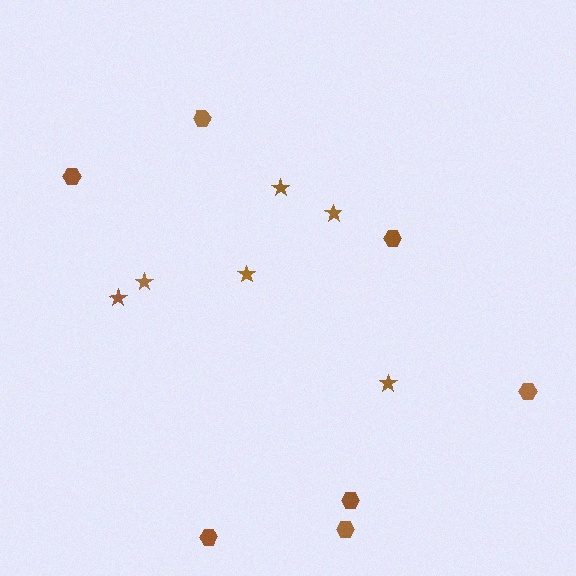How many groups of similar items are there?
There are 2 groups: one group of stars (6) and one group of hexagons (7).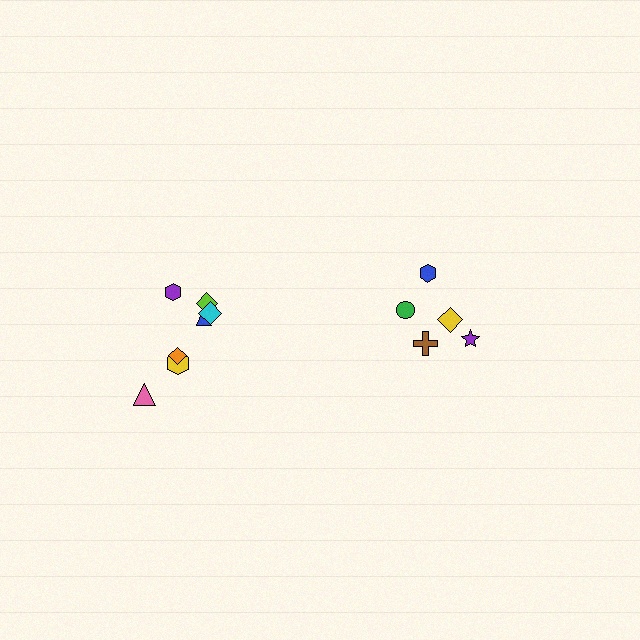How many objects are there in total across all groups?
There are 12 objects.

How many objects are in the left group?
There are 7 objects.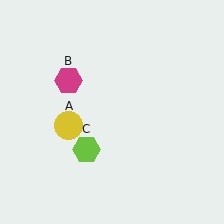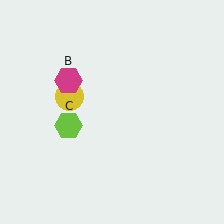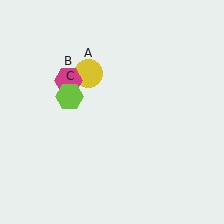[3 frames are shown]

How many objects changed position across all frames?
2 objects changed position: yellow circle (object A), lime hexagon (object C).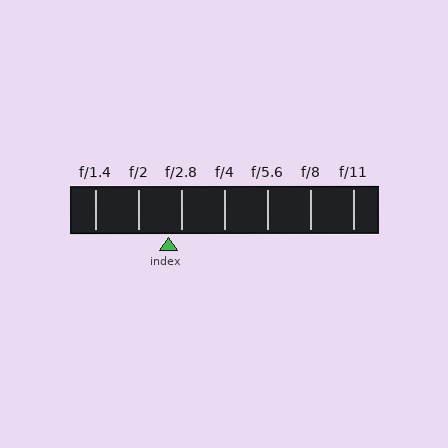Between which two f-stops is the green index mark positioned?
The index mark is between f/2 and f/2.8.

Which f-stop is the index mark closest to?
The index mark is closest to f/2.8.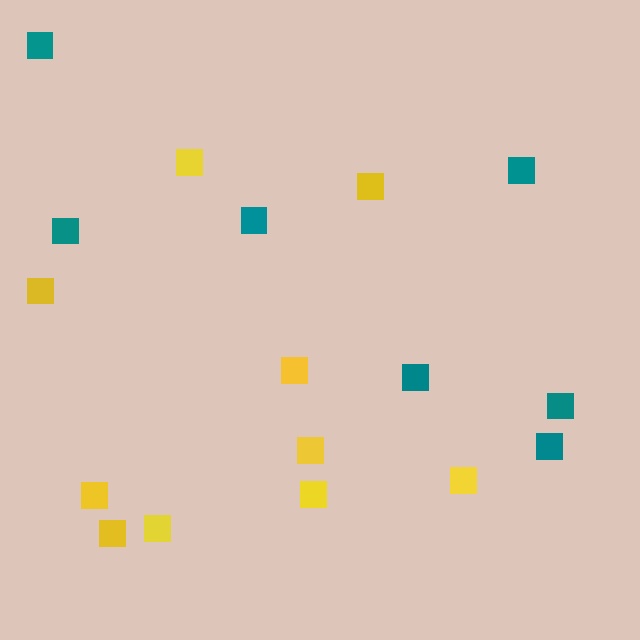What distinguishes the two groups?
There are 2 groups: one group of yellow squares (10) and one group of teal squares (7).